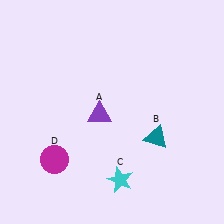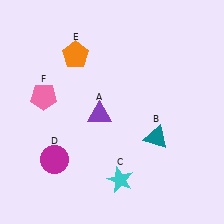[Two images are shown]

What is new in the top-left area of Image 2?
An orange pentagon (E) was added in the top-left area of Image 2.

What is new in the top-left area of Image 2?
A pink pentagon (F) was added in the top-left area of Image 2.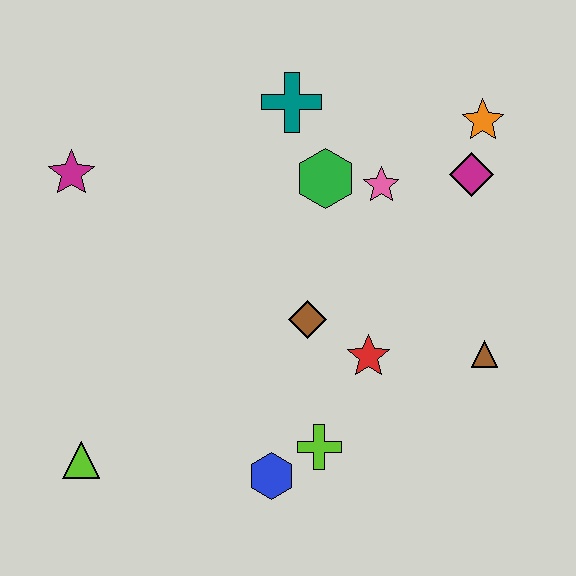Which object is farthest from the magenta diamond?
The lime triangle is farthest from the magenta diamond.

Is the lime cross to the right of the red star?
No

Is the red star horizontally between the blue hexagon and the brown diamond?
No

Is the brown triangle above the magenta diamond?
No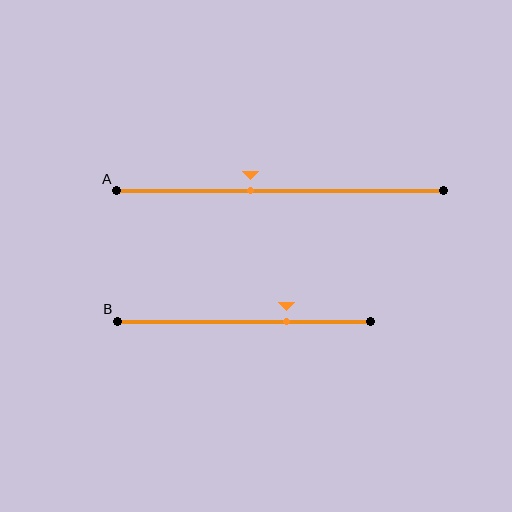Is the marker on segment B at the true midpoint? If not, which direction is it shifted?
No, the marker on segment B is shifted to the right by about 17% of the segment length.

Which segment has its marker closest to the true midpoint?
Segment A has its marker closest to the true midpoint.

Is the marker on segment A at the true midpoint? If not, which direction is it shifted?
No, the marker on segment A is shifted to the left by about 9% of the segment length.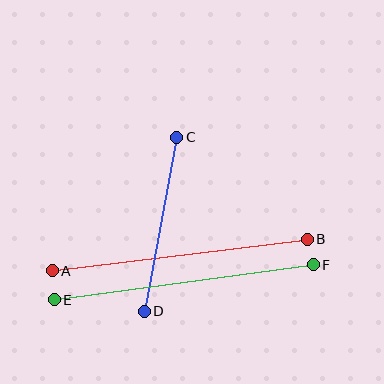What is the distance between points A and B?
The distance is approximately 257 pixels.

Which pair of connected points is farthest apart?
Points E and F are farthest apart.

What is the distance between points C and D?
The distance is approximately 177 pixels.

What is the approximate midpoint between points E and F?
The midpoint is at approximately (184, 282) pixels.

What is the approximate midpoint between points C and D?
The midpoint is at approximately (161, 224) pixels.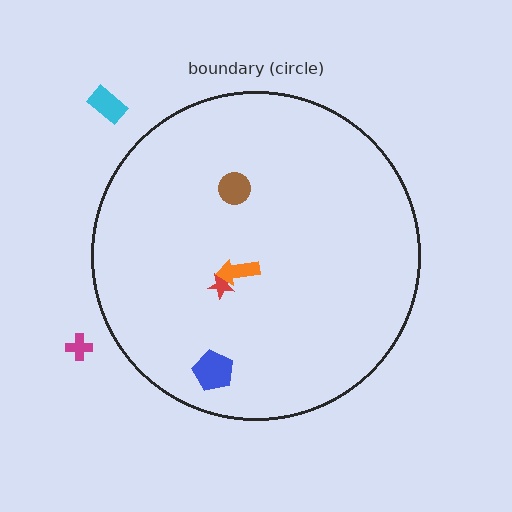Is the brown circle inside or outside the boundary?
Inside.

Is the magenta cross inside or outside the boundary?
Outside.